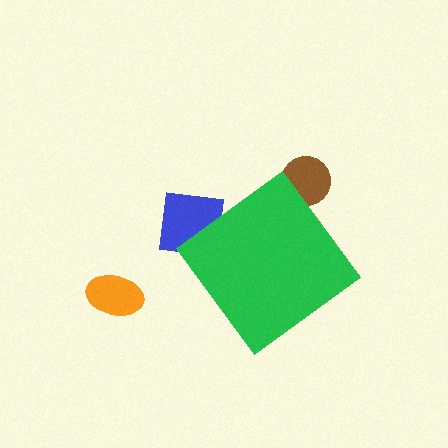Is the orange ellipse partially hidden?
No, the orange ellipse is fully visible.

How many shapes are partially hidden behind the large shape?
2 shapes are partially hidden.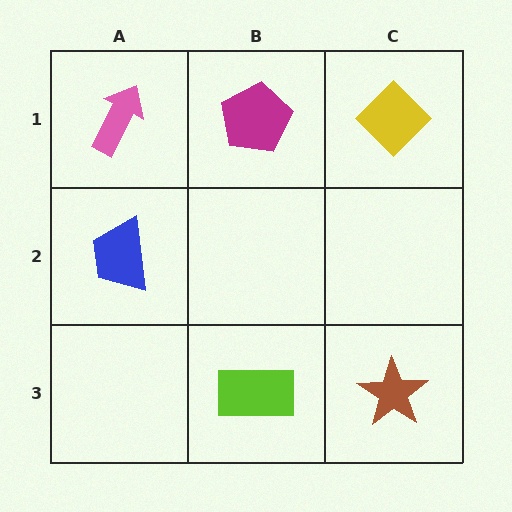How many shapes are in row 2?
1 shape.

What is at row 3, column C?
A brown star.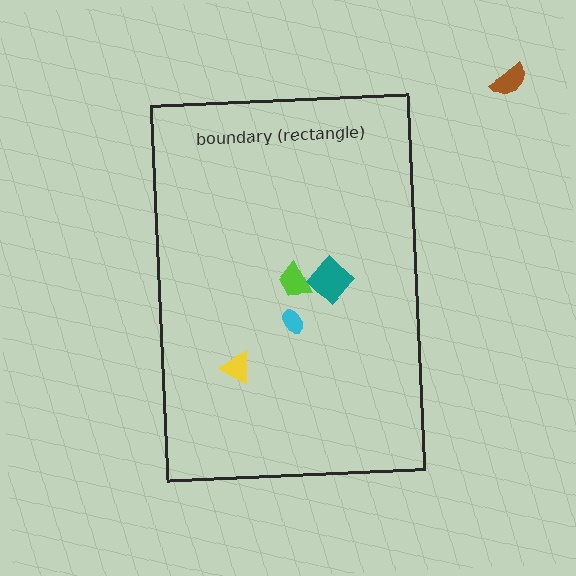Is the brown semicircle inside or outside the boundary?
Outside.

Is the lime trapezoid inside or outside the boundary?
Inside.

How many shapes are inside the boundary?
4 inside, 1 outside.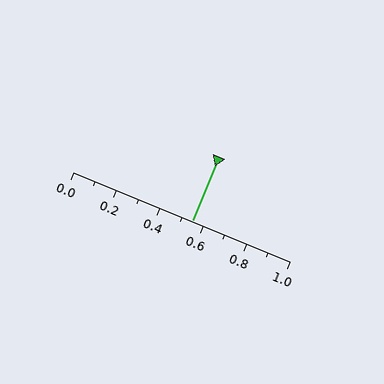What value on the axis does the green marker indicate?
The marker indicates approximately 0.55.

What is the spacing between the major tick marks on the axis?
The major ticks are spaced 0.2 apart.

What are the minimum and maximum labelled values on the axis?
The axis runs from 0.0 to 1.0.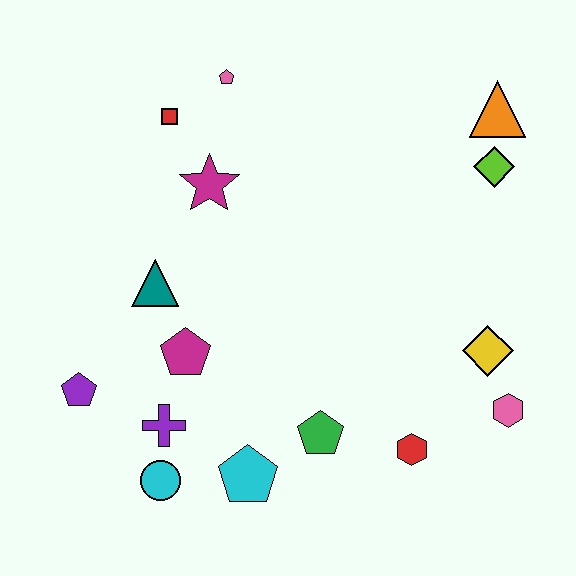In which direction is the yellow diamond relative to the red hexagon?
The yellow diamond is above the red hexagon.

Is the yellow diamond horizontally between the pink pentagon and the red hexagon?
No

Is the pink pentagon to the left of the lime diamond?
Yes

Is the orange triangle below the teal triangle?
No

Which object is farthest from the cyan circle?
The orange triangle is farthest from the cyan circle.